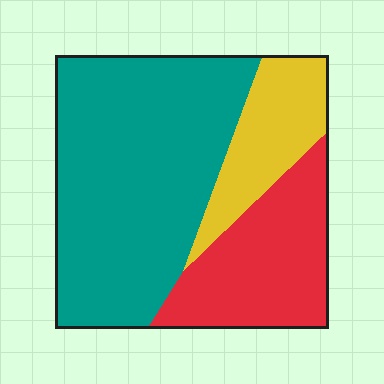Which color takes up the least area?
Yellow, at roughly 15%.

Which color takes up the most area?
Teal, at roughly 55%.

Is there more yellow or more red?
Red.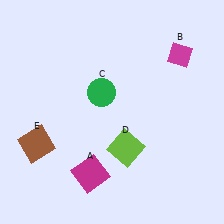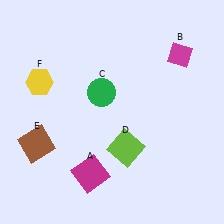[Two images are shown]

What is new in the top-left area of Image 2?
A yellow hexagon (F) was added in the top-left area of Image 2.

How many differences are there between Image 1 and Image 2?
There is 1 difference between the two images.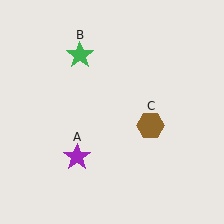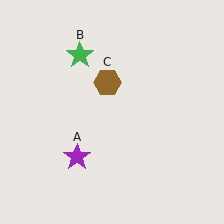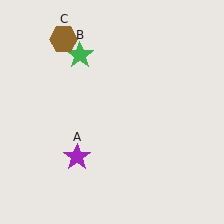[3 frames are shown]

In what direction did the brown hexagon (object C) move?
The brown hexagon (object C) moved up and to the left.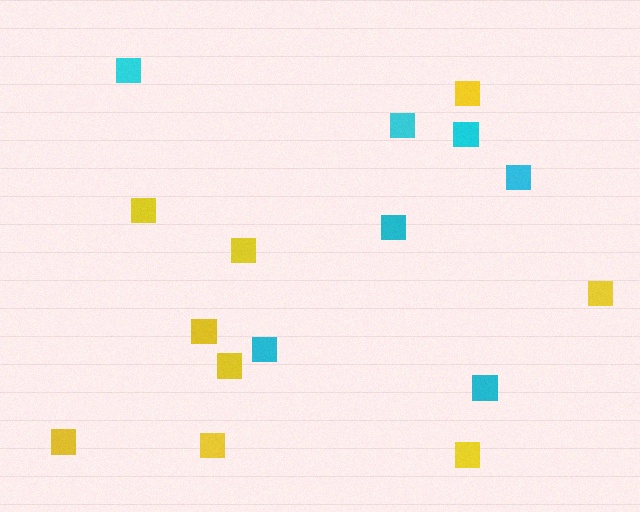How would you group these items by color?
There are 2 groups: one group of cyan squares (7) and one group of yellow squares (9).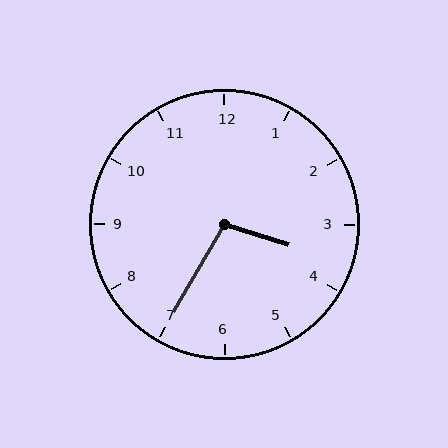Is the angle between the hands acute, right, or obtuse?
It is obtuse.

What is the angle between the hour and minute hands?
Approximately 102 degrees.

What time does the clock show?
3:35.